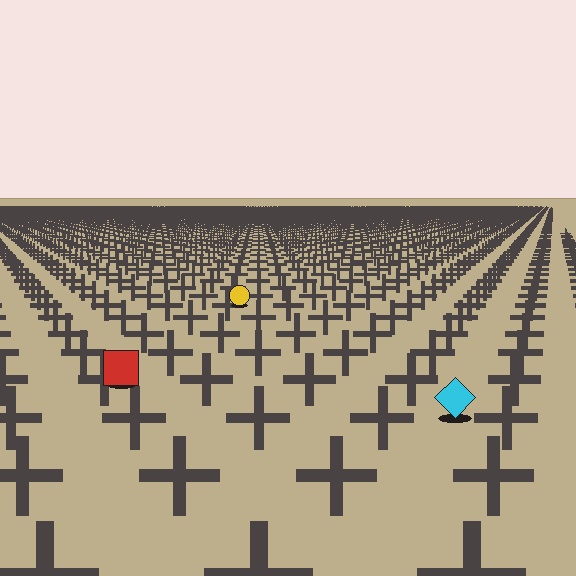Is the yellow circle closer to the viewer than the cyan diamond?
No. The cyan diamond is closer — you can tell from the texture gradient: the ground texture is coarser near it.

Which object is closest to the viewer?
The cyan diamond is closest. The texture marks near it are larger and more spread out.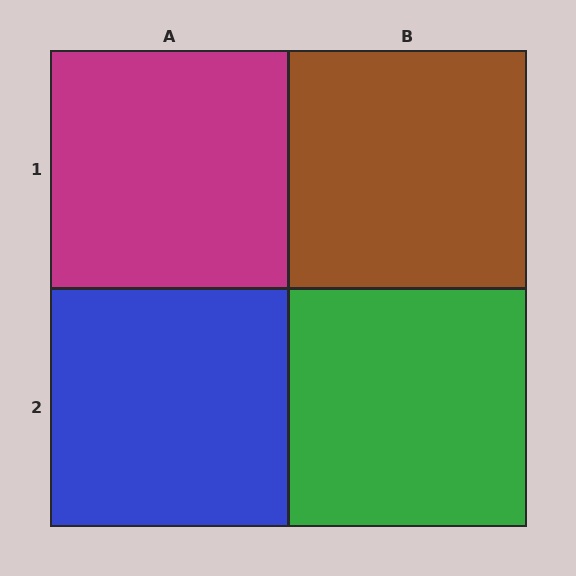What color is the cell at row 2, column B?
Green.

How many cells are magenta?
1 cell is magenta.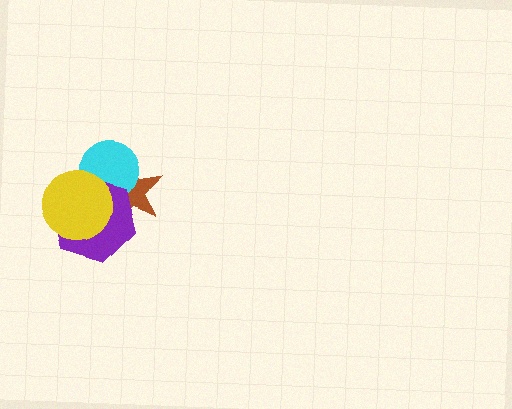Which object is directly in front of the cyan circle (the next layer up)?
The purple hexagon is directly in front of the cyan circle.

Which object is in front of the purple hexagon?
The yellow circle is in front of the purple hexagon.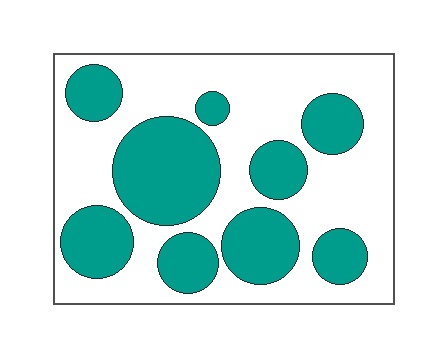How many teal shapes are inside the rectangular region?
9.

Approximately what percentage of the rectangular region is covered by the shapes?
Approximately 40%.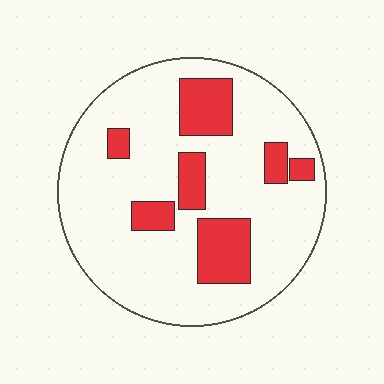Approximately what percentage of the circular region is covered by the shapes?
Approximately 20%.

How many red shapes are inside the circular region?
7.